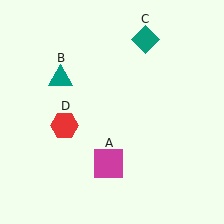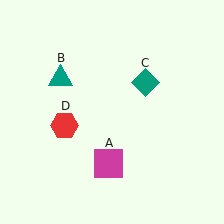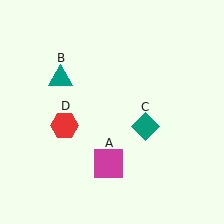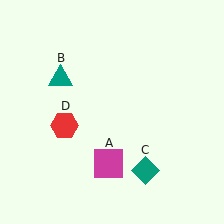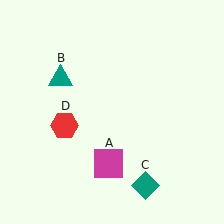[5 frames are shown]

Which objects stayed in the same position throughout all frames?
Magenta square (object A) and teal triangle (object B) and red hexagon (object D) remained stationary.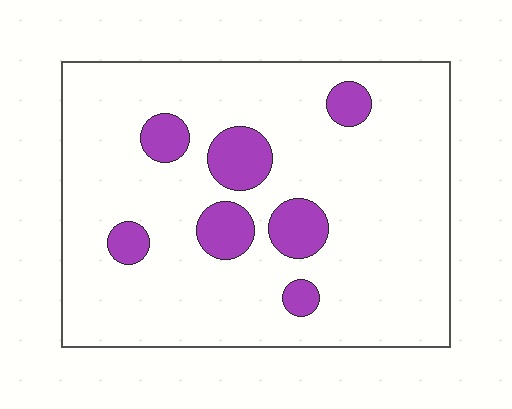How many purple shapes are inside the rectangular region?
7.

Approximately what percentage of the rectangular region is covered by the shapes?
Approximately 15%.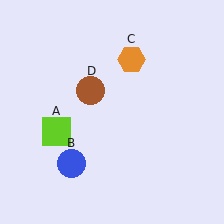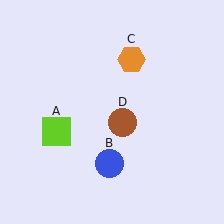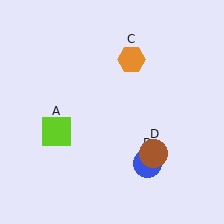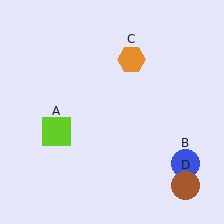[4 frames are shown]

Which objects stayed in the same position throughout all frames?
Lime square (object A) and orange hexagon (object C) remained stationary.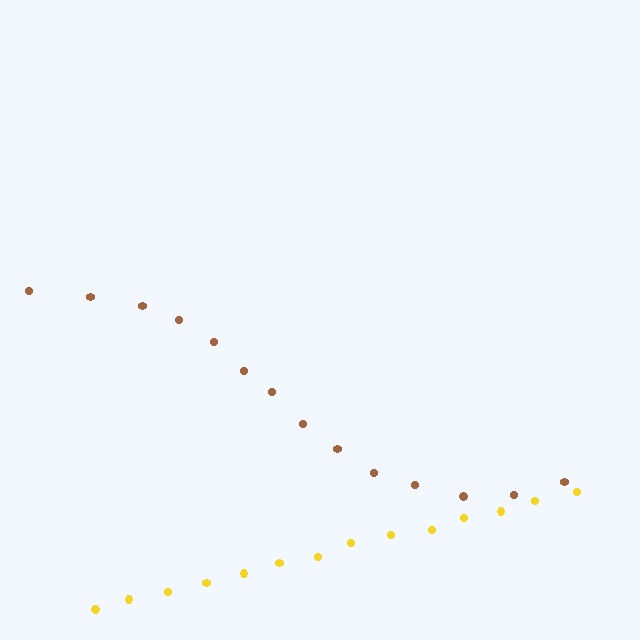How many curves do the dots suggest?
There are 2 distinct paths.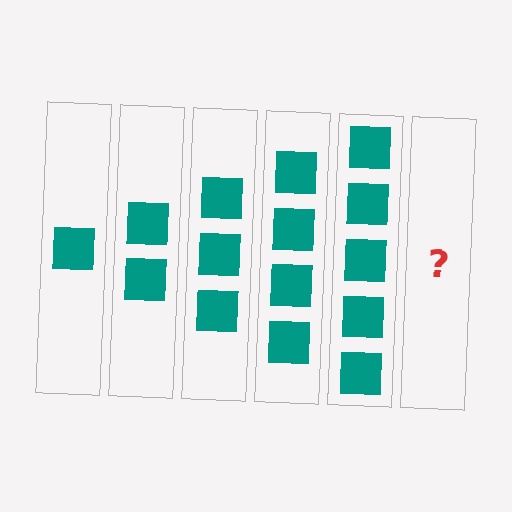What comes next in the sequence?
The next element should be 6 squares.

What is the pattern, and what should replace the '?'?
The pattern is that each step adds one more square. The '?' should be 6 squares.